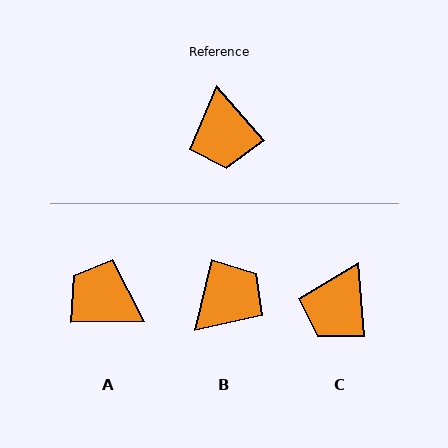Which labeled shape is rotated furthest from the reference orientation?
A, about 130 degrees away.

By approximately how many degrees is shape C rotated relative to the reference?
Approximately 36 degrees clockwise.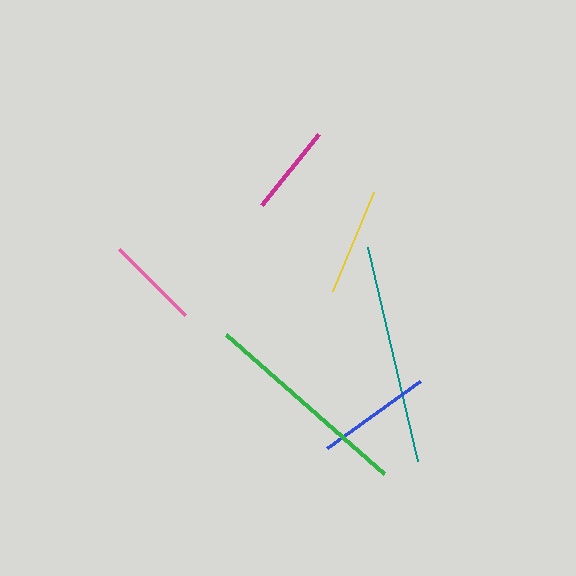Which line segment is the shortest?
The magenta line is the shortest at approximately 91 pixels.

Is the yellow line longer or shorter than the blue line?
The blue line is longer than the yellow line.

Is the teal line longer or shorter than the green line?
The teal line is longer than the green line.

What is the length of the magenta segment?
The magenta segment is approximately 91 pixels long.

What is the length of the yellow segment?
The yellow segment is approximately 107 pixels long.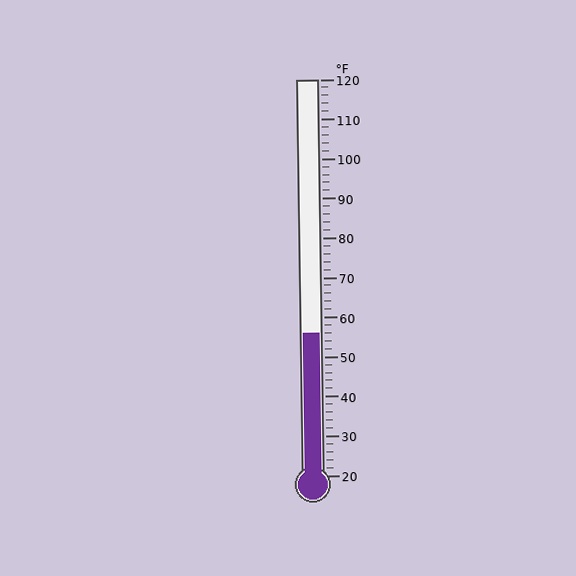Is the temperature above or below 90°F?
The temperature is below 90°F.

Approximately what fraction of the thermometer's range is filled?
The thermometer is filled to approximately 35% of its range.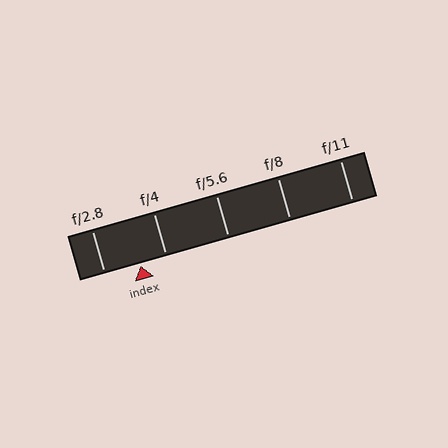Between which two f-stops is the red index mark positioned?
The index mark is between f/2.8 and f/4.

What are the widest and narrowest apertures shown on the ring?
The widest aperture shown is f/2.8 and the narrowest is f/11.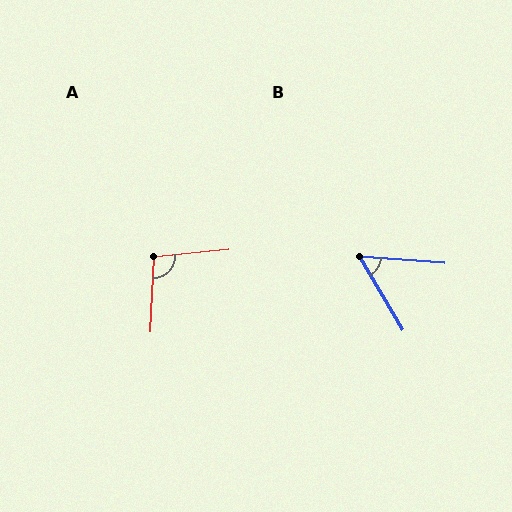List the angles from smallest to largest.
B (55°), A (99°).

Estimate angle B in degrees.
Approximately 55 degrees.